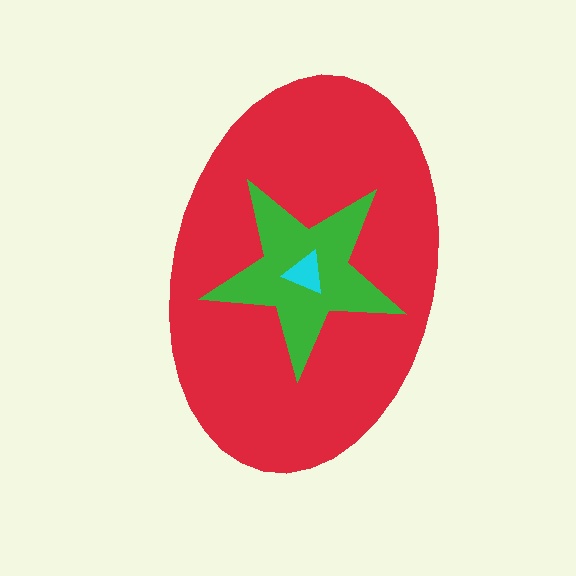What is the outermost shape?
The red ellipse.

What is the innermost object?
The cyan triangle.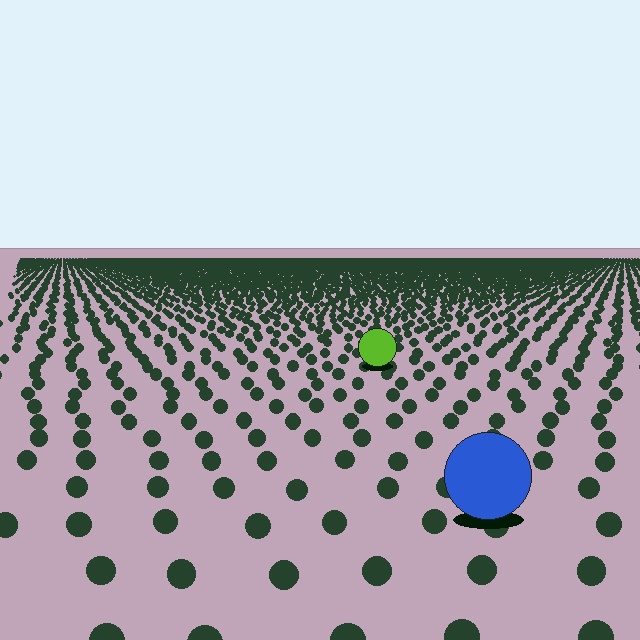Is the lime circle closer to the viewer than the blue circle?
No. The blue circle is closer — you can tell from the texture gradient: the ground texture is coarser near it.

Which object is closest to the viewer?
The blue circle is closest. The texture marks near it are larger and more spread out.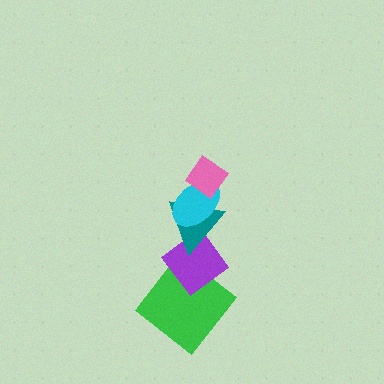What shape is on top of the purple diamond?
The teal triangle is on top of the purple diamond.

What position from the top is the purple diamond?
The purple diamond is 4th from the top.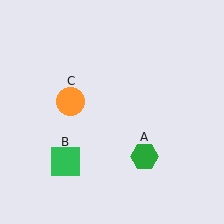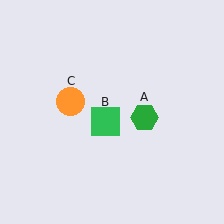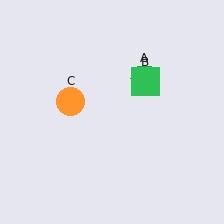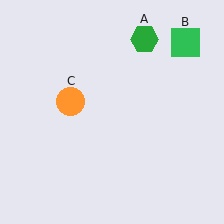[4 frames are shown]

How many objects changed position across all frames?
2 objects changed position: green hexagon (object A), green square (object B).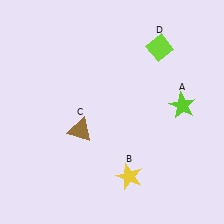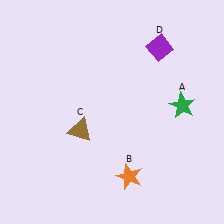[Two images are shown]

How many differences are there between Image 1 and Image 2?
There are 3 differences between the two images.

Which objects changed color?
A changed from lime to green. B changed from yellow to orange. D changed from lime to purple.